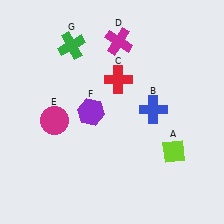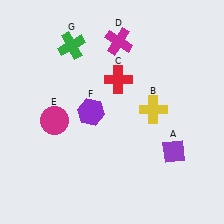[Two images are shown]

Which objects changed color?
A changed from lime to purple. B changed from blue to yellow.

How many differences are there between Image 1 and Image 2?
There are 2 differences between the two images.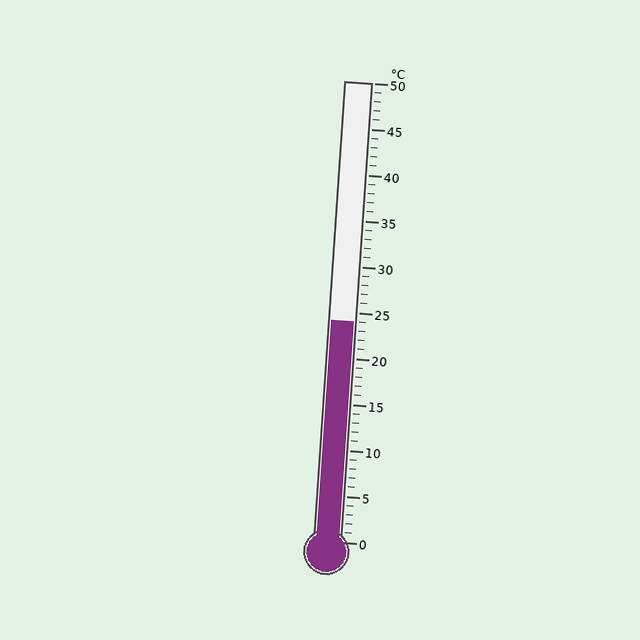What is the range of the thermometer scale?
The thermometer scale ranges from 0°C to 50°C.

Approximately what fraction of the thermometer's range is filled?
The thermometer is filled to approximately 50% of its range.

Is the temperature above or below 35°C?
The temperature is below 35°C.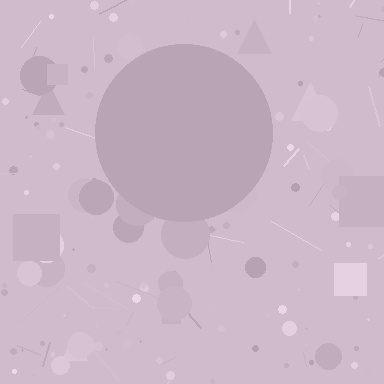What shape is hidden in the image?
A circle is hidden in the image.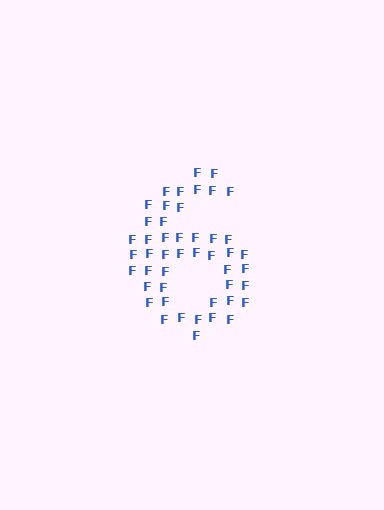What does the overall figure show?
The overall figure shows the digit 6.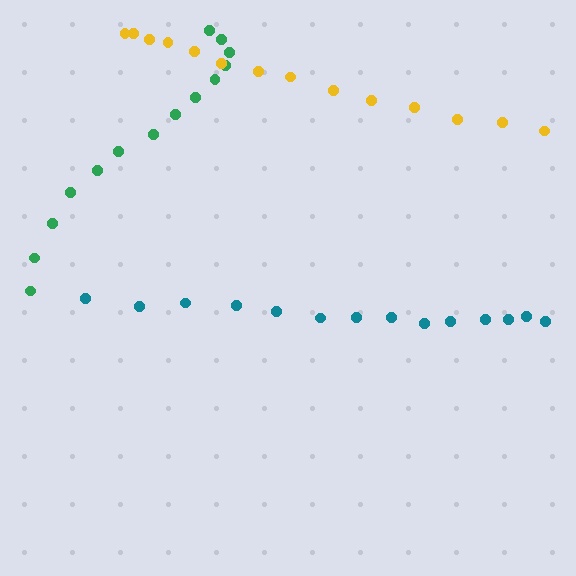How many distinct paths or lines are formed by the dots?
There are 3 distinct paths.